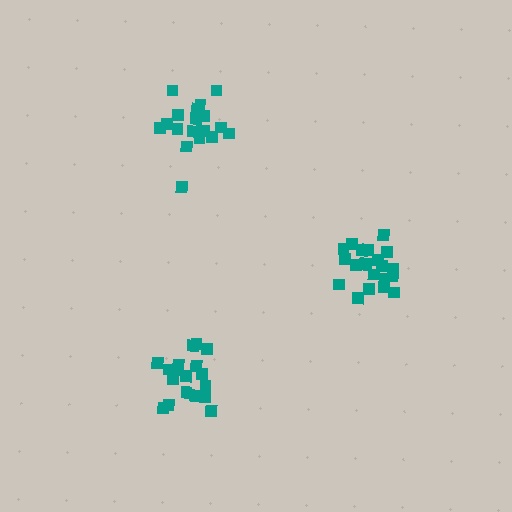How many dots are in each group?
Group 1: 19 dots, Group 2: 21 dots, Group 3: 21 dots (61 total).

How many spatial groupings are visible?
There are 3 spatial groupings.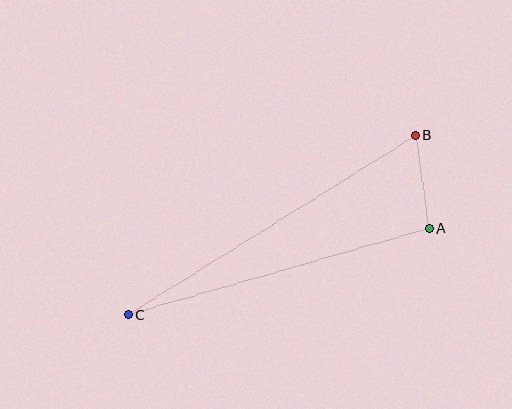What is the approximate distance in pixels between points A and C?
The distance between A and C is approximately 314 pixels.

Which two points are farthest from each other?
Points B and C are farthest from each other.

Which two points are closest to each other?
Points A and B are closest to each other.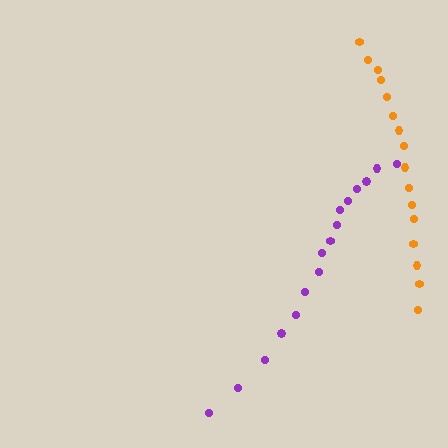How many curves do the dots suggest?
There are 2 distinct paths.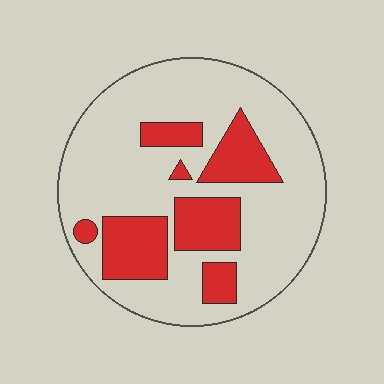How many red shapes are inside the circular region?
7.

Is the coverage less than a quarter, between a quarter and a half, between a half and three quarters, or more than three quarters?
Between a quarter and a half.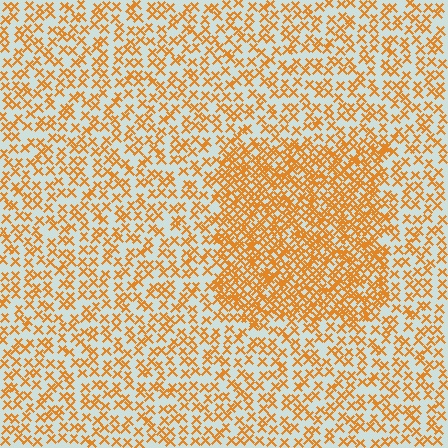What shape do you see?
I see a rectangle.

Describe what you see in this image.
The image contains small orange elements arranged at two different densities. A rectangle-shaped region is visible where the elements are more densely packed than the surrounding area.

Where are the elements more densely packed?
The elements are more densely packed inside the rectangle boundary.